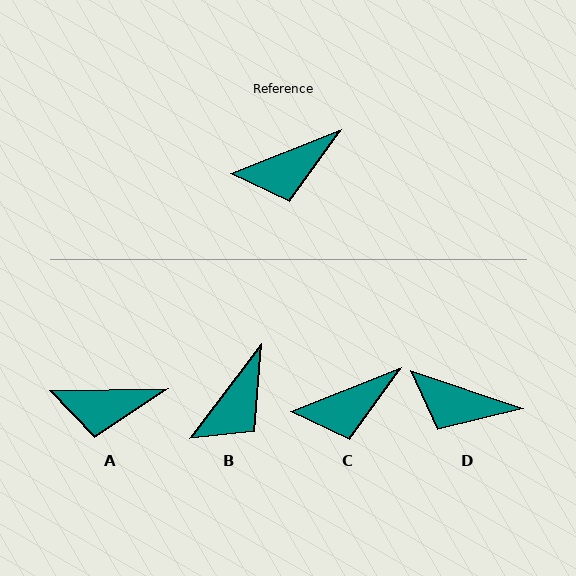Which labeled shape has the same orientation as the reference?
C.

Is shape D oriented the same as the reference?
No, it is off by about 40 degrees.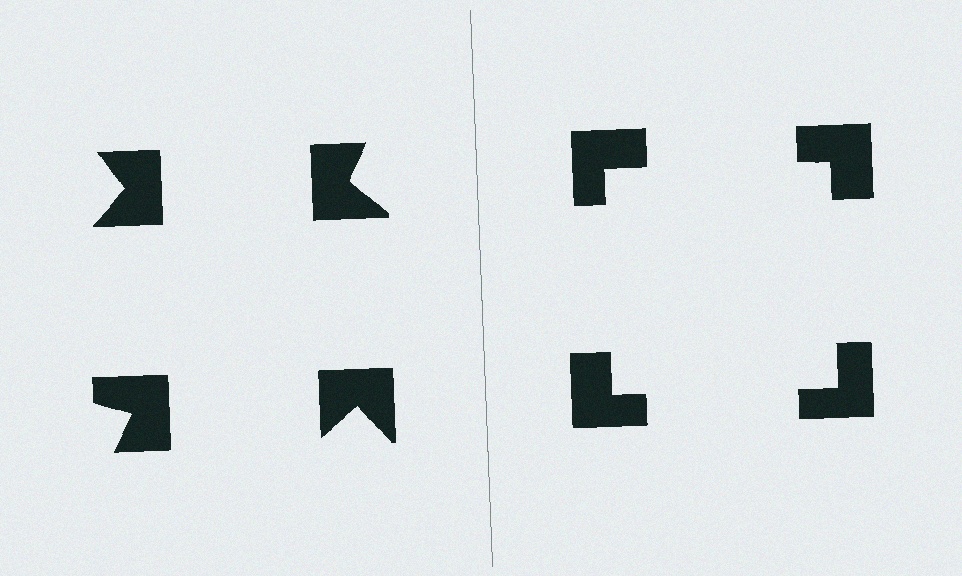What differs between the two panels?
The notched squares are positioned identically on both sides; only the wedge orientations differ. On the right they align to a square; on the left they are misaligned.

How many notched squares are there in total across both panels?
8 — 4 on each side.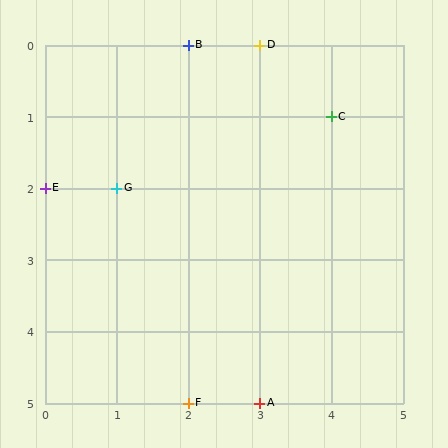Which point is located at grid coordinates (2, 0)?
Point B is at (2, 0).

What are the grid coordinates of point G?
Point G is at grid coordinates (1, 2).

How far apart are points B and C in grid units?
Points B and C are 2 columns and 1 row apart (about 2.2 grid units diagonally).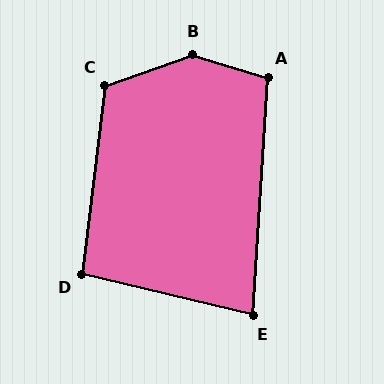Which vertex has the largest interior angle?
B, at approximately 143 degrees.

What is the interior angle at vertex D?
Approximately 96 degrees (obtuse).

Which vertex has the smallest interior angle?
E, at approximately 80 degrees.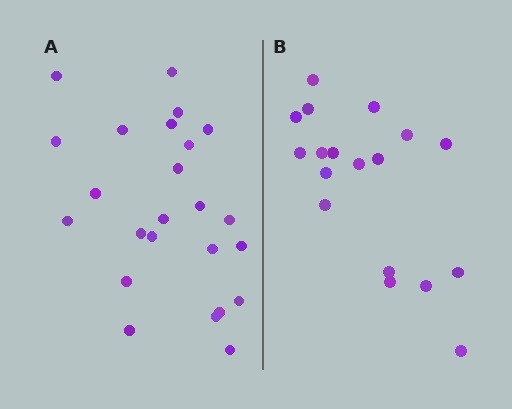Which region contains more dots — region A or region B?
Region A (the left region) has more dots.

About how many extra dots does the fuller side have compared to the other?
Region A has about 6 more dots than region B.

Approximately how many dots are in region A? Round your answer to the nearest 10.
About 20 dots. (The exact count is 24, which rounds to 20.)